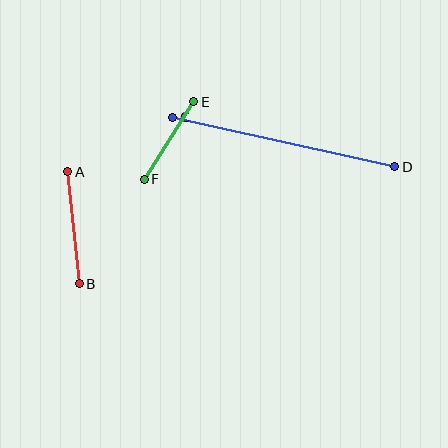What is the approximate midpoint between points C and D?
The midpoint is at approximately (284, 142) pixels.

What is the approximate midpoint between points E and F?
The midpoint is at approximately (169, 141) pixels.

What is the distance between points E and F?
The distance is approximately 92 pixels.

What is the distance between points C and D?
The distance is approximately 227 pixels.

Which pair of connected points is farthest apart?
Points C and D are farthest apart.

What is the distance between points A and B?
The distance is approximately 112 pixels.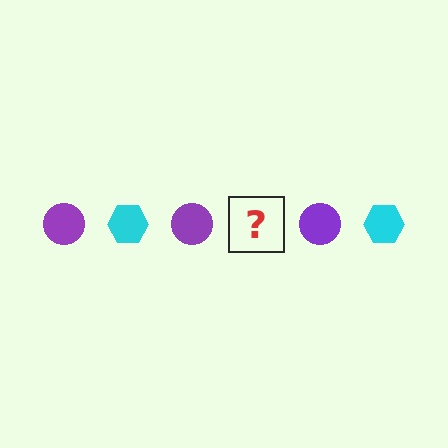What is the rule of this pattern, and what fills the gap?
The rule is that the pattern alternates between purple circle and cyan hexagon. The gap should be filled with a cyan hexagon.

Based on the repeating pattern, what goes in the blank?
The blank should be a cyan hexagon.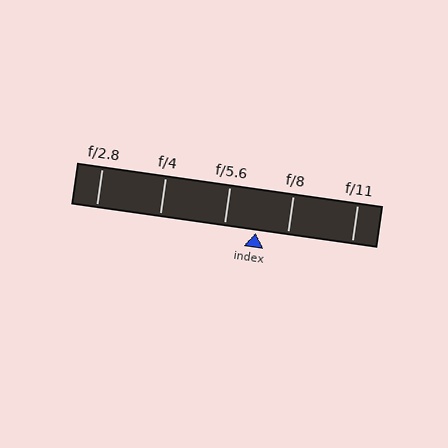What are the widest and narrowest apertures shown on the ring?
The widest aperture shown is f/2.8 and the narrowest is f/11.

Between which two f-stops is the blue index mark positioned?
The index mark is between f/5.6 and f/8.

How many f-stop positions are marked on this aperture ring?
There are 5 f-stop positions marked.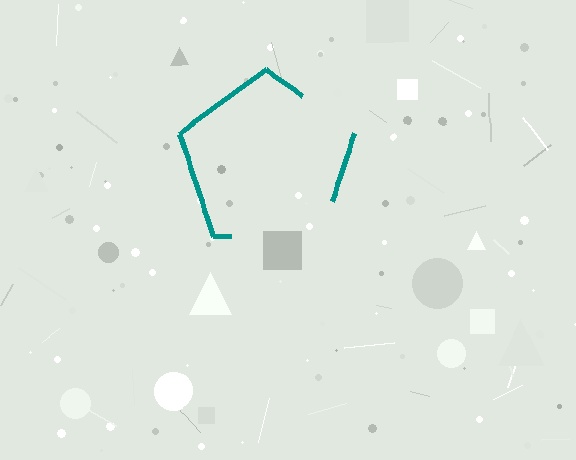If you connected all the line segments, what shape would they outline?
They would outline a pentagon.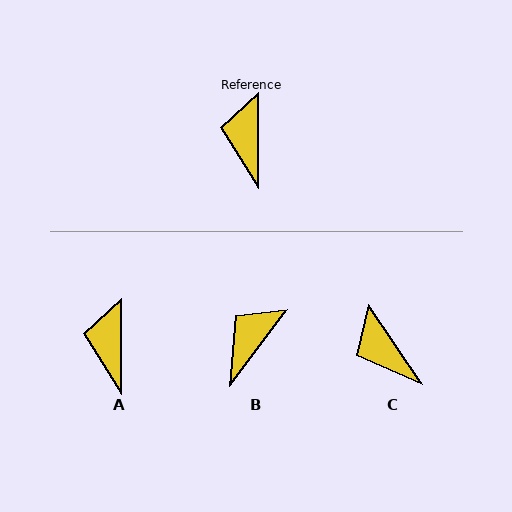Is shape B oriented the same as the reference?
No, it is off by about 37 degrees.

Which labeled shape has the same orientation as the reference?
A.